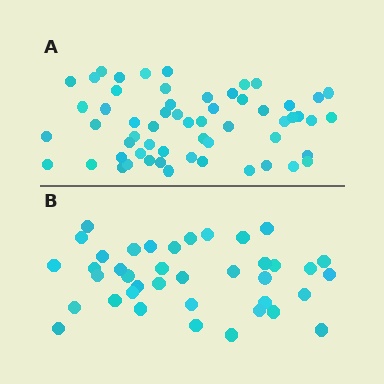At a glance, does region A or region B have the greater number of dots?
Region A (the top region) has more dots.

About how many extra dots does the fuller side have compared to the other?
Region A has approximately 20 more dots than region B.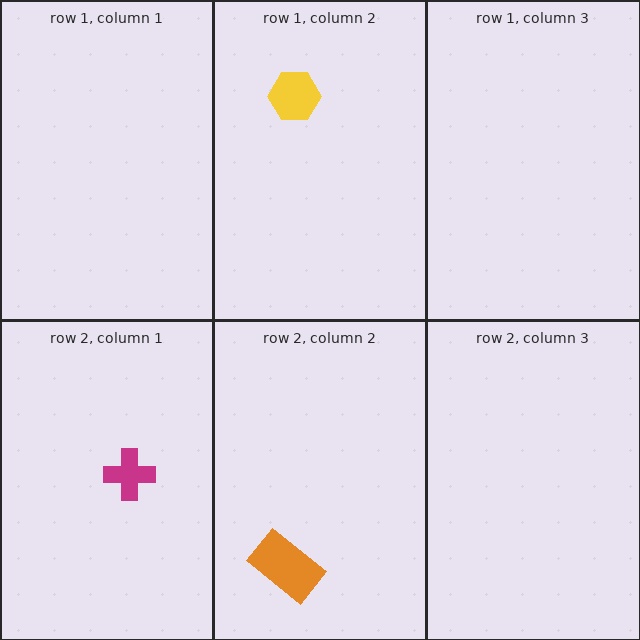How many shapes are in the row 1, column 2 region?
1.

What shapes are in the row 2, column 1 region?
The magenta cross.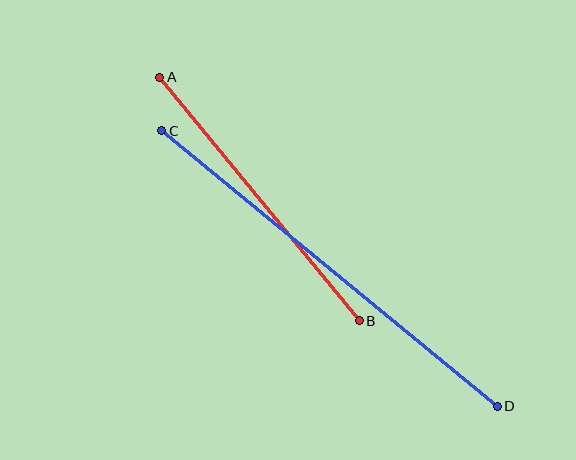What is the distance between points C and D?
The distance is approximately 434 pixels.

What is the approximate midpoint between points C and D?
The midpoint is at approximately (329, 268) pixels.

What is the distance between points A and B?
The distance is approximately 315 pixels.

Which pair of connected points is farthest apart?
Points C and D are farthest apart.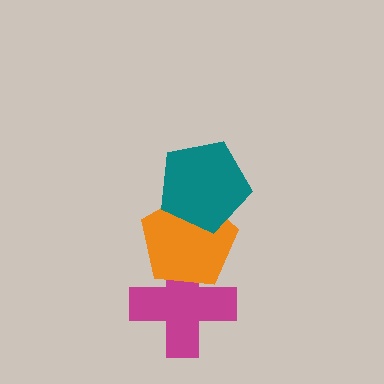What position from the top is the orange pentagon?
The orange pentagon is 2nd from the top.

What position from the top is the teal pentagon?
The teal pentagon is 1st from the top.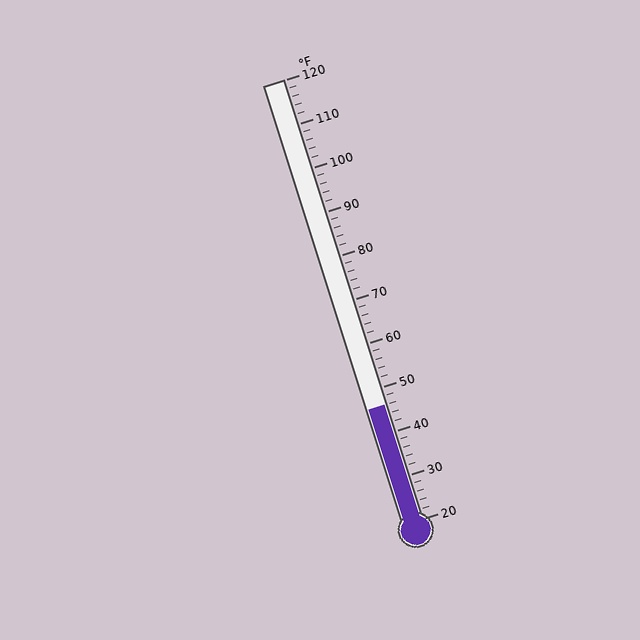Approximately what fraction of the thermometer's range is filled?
The thermometer is filled to approximately 25% of its range.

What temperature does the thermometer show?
The thermometer shows approximately 46°F.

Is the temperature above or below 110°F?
The temperature is below 110°F.